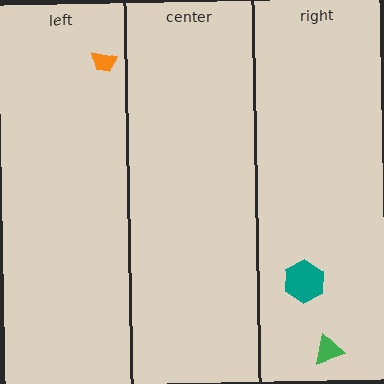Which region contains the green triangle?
The right region.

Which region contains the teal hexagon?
The right region.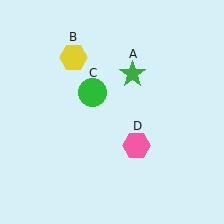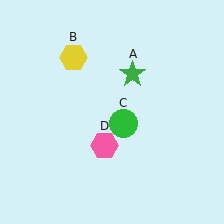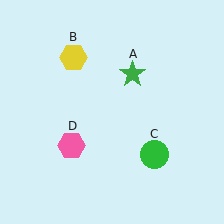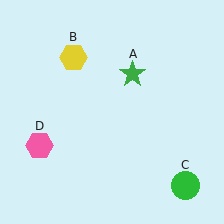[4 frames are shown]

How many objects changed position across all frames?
2 objects changed position: green circle (object C), pink hexagon (object D).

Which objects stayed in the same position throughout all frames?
Green star (object A) and yellow hexagon (object B) remained stationary.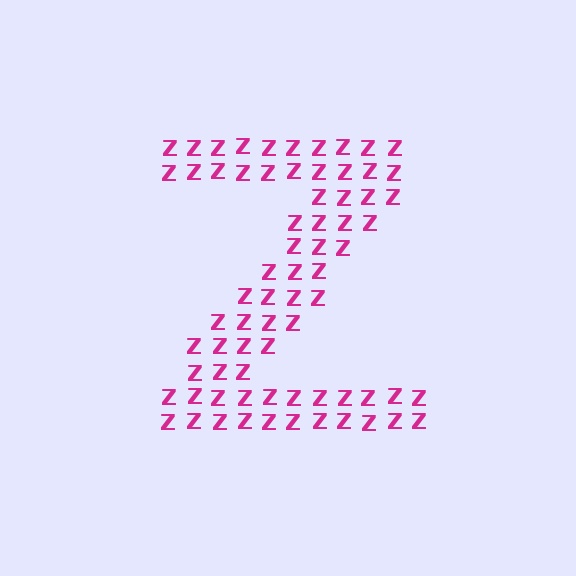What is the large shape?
The large shape is the letter Z.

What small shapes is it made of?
It is made of small letter Z's.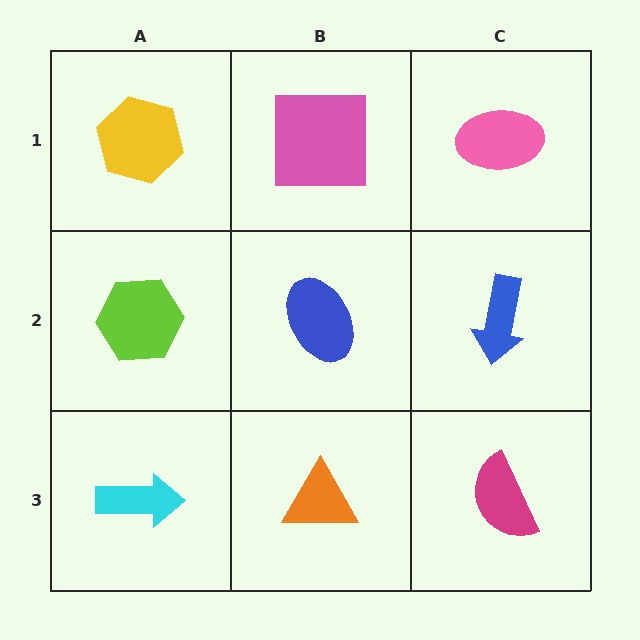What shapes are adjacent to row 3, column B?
A blue ellipse (row 2, column B), a cyan arrow (row 3, column A), a magenta semicircle (row 3, column C).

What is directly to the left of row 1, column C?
A pink square.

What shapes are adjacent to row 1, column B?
A blue ellipse (row 2, column B), a yellow hexagon (row 1, column A), a pink ellipse (row 1, column C).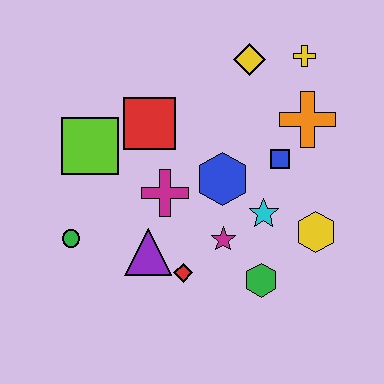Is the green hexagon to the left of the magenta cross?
No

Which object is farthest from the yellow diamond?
The green circle is farthest from the yellow diamond.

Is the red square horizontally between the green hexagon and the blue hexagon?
No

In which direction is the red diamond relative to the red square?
The red diamond is below the red square.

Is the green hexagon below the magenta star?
Yes